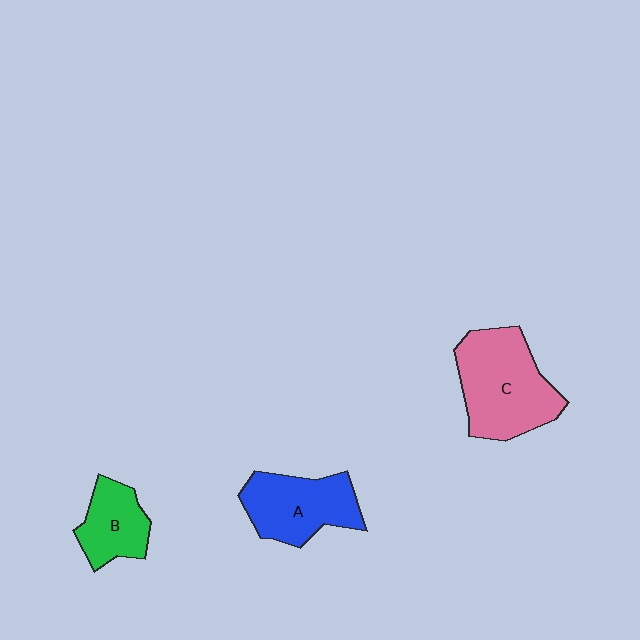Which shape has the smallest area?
Shape B (green).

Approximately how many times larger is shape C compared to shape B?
Approximately 1.9 times.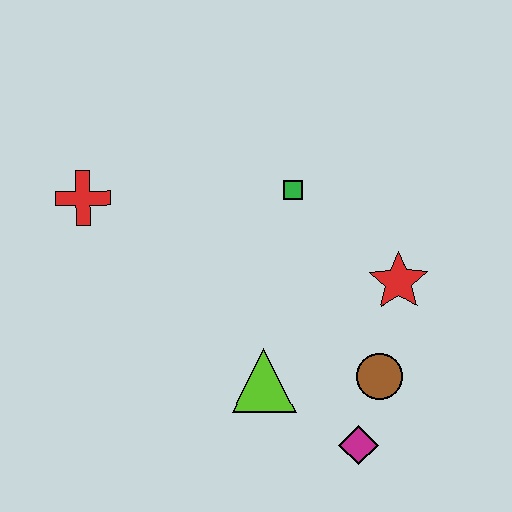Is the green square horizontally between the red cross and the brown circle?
Yes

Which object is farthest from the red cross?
The magenta diamond is farthest from the red cross.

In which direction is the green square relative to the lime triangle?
The green square is above the lime triangle.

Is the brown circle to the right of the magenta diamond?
Yes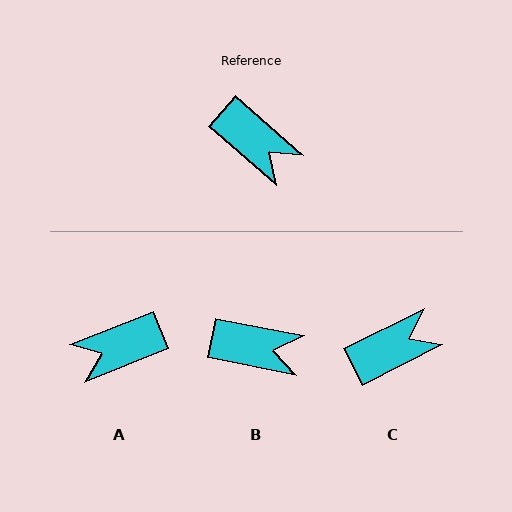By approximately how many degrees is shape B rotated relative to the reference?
Approximately 30 degrees counter-clockwise.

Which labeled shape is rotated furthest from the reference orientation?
A, about 117 degrees away.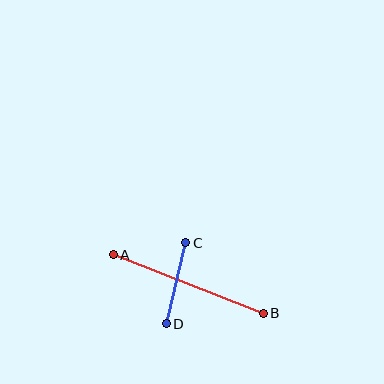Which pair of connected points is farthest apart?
Points A and B are farthest apart.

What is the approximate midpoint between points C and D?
The midpoint is at approximately (176, 283) pixels.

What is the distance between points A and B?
The distance is approximately 161 pixels.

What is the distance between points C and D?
The distance is approximately 83 pixels.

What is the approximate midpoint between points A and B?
The midpoint is at approximately (188, 284) pixels.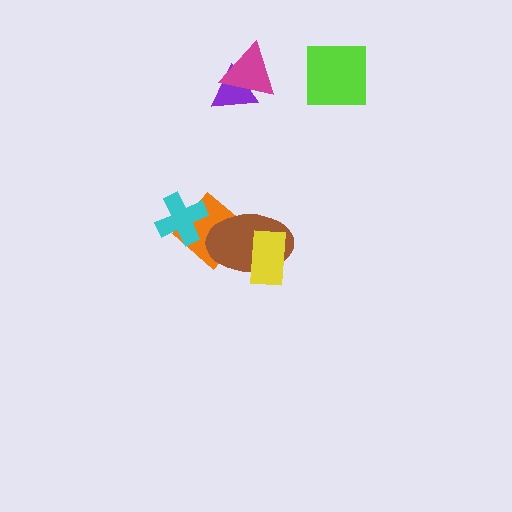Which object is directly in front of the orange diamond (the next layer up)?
The brown ellipse is directly in front of the orange diamond.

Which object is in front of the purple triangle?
The magenta triangle is in front of the purple triangle.